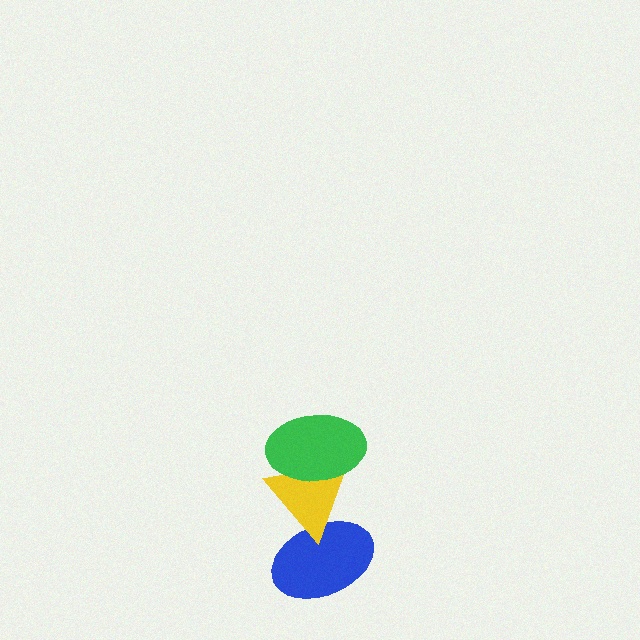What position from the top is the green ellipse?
The green ellipse is 1st from the top.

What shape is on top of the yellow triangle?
The green ellipse is on top of the yellow triangle.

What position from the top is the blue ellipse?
The blue ellipse is 3rd from the top.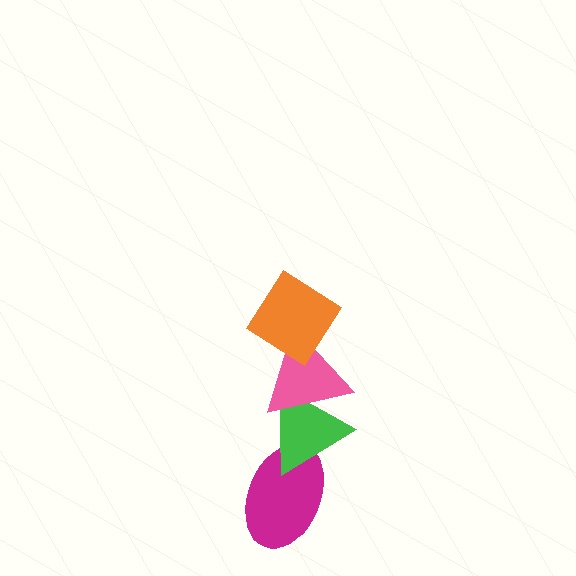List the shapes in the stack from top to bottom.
From top to bottom: the orange diamond, the pink triangle, the green triangle, the magenta ellipse.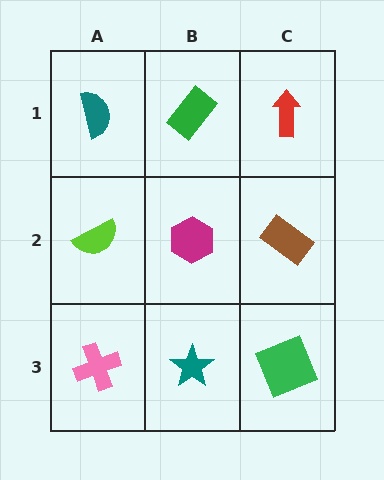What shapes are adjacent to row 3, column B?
A magenta hexagon (row 2, column B), a pink cross (row 3, column A), a green square (row 3, column C).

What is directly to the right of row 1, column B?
A red arrow.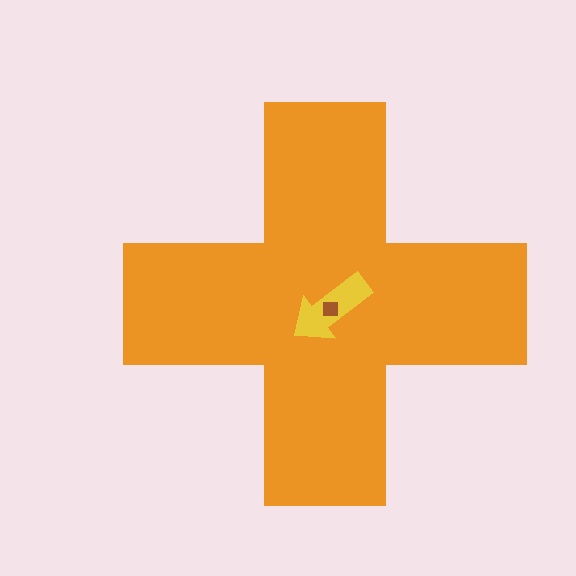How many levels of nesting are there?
3.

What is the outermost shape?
The orange cross.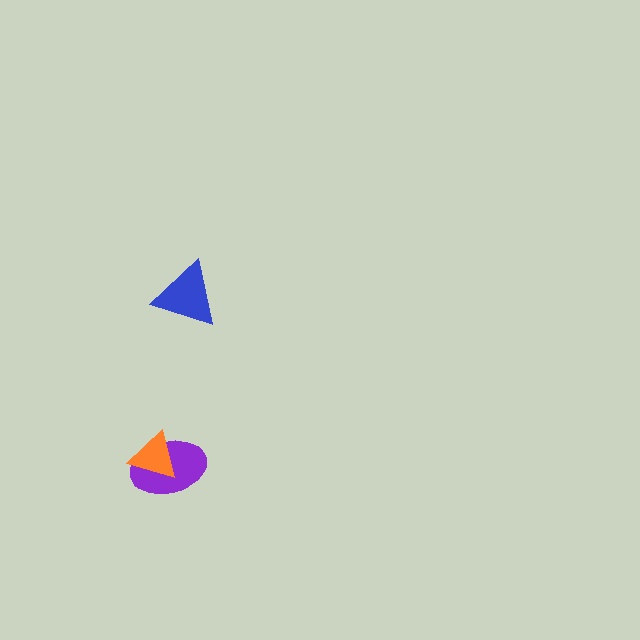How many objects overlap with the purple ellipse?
1 object overlaps with the purple ellipse.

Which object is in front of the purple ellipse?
The orange triangle is in front of the purple ellipse.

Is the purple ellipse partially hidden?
Yes, it is partially covered by another shape.